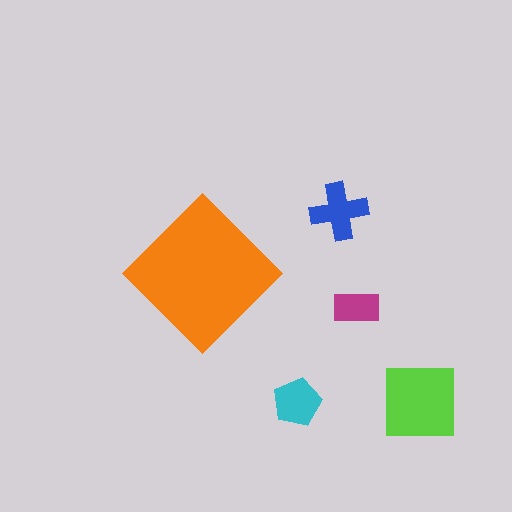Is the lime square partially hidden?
No, the lime square is fully visible.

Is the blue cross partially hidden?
No, the blue cross is fully visible.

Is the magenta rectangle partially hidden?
No, the magenta rectangle is fully visible.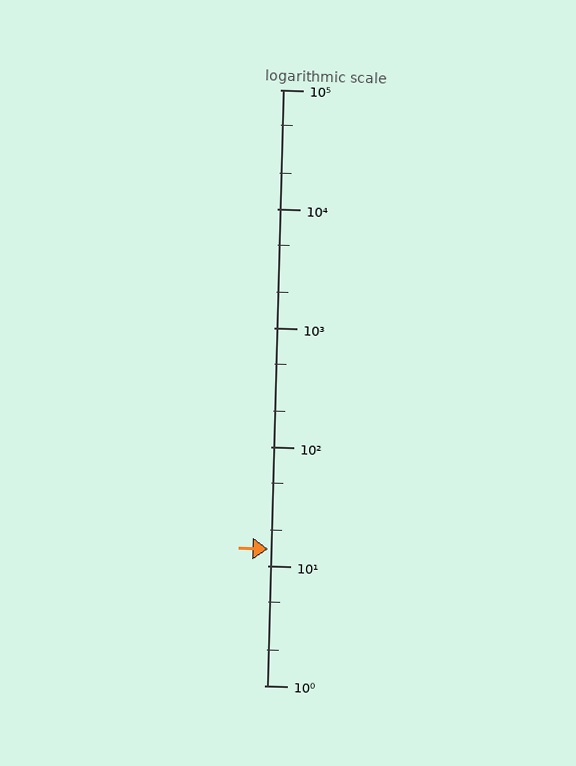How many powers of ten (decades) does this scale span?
The scale spans 5 decades, from 1 to 100000.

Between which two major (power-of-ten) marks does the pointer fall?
The pointer is between 10 and 100.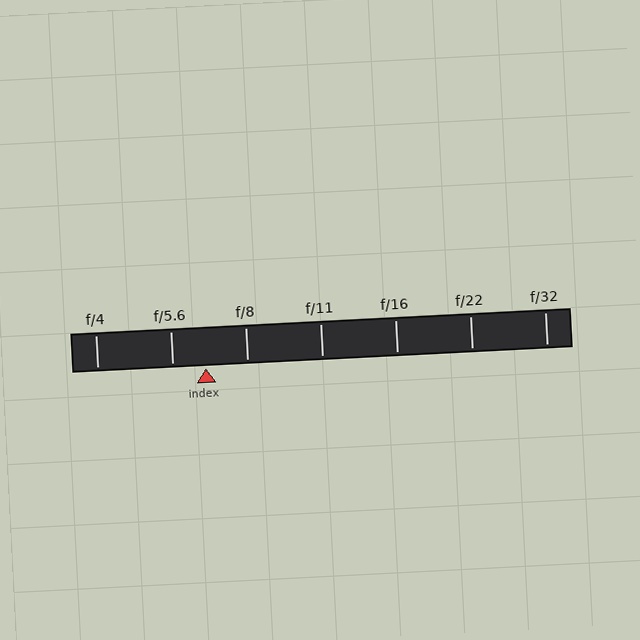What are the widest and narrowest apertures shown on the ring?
The widest aperture shown is f/4 and the narrowest is f/32.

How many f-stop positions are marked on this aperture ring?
There are 7 f-stop positions marked.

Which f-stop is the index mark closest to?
The index mark is closest to f/5.6.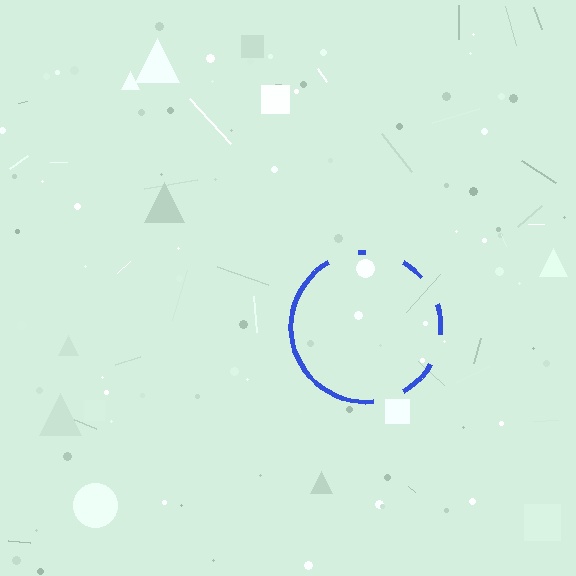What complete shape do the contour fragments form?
The contour fragments form a circle.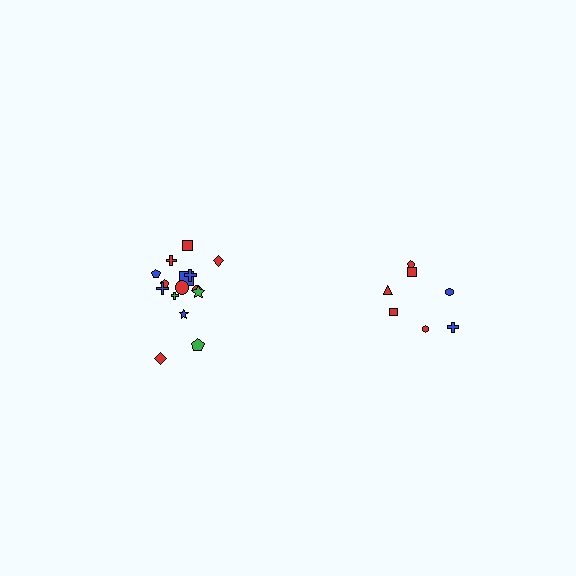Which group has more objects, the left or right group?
The left group.